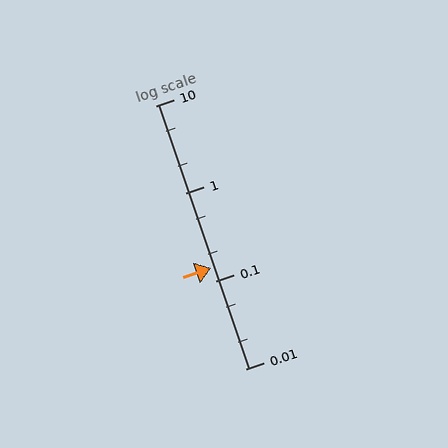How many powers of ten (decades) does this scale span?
The scale spans 3 decades, from 0.01 to 10.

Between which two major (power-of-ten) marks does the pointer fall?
The pointer is between 0.1 and 1.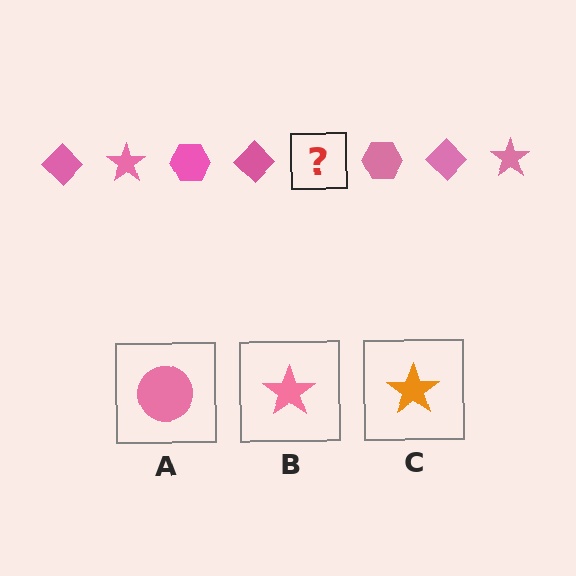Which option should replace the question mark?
Option B.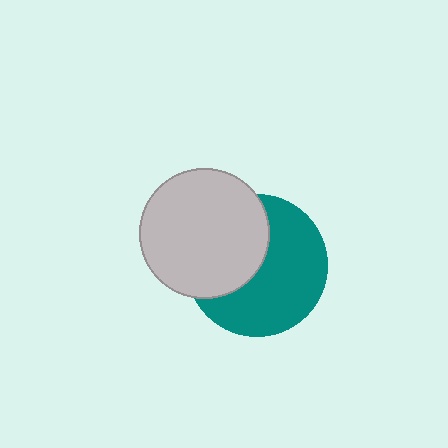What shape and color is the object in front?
The object in front is a light gray circle.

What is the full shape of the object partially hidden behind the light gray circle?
The partially hidden object is a teal circle.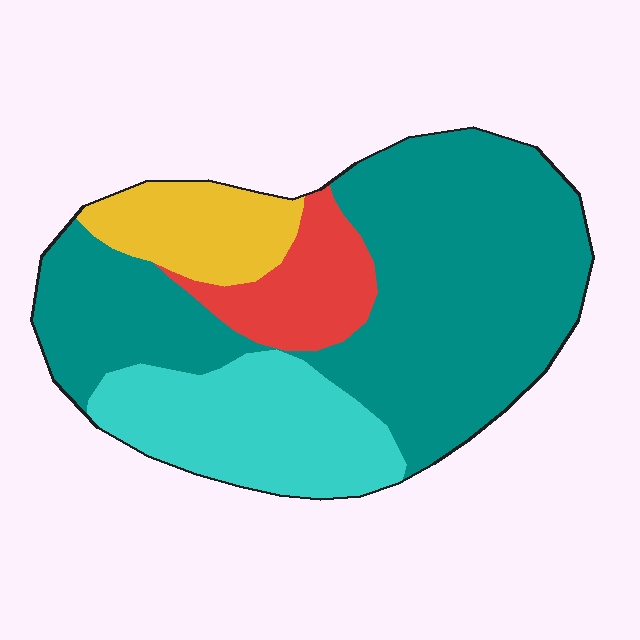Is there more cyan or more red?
Cyan.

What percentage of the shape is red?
Red covers 11% of the shape.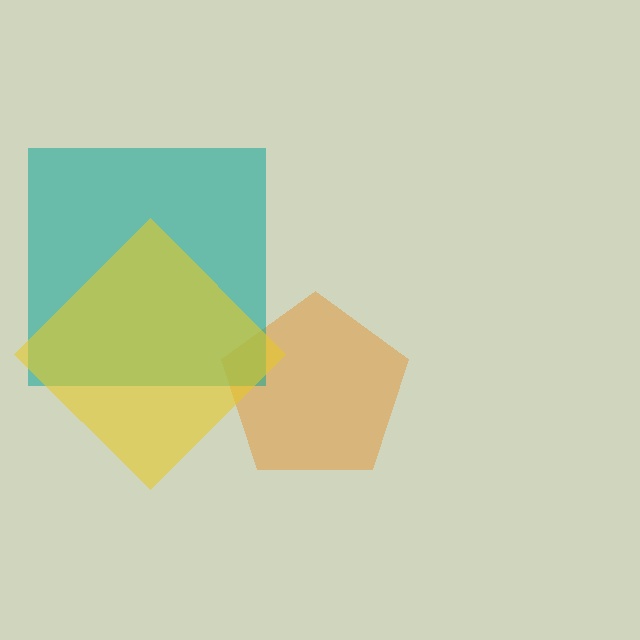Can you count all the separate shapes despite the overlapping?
Yes, there are 3 separate shapes.